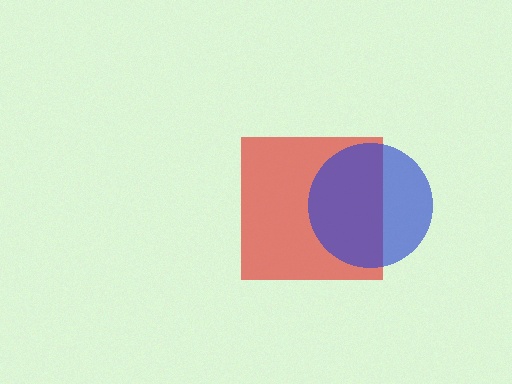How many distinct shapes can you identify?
There are 2 distinct shapes: a red square, a blue circle.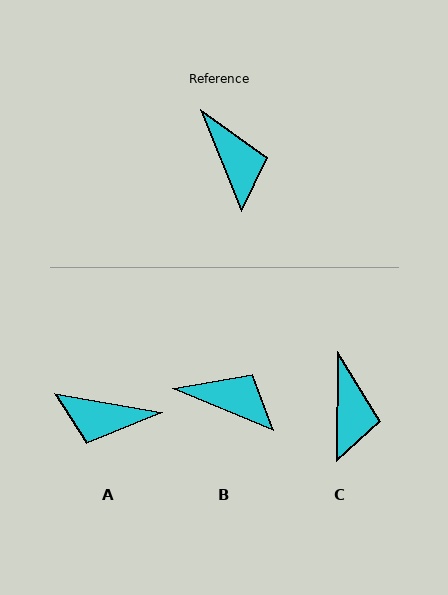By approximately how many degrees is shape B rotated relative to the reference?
Approximately 46 degrees counter-clockwise.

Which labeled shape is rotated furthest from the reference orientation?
A, about 122 degrees away.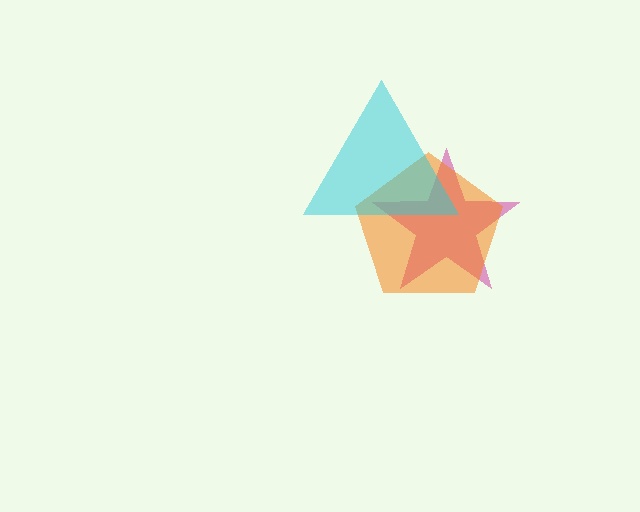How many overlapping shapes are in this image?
There are 3 overlapping shapes in the image.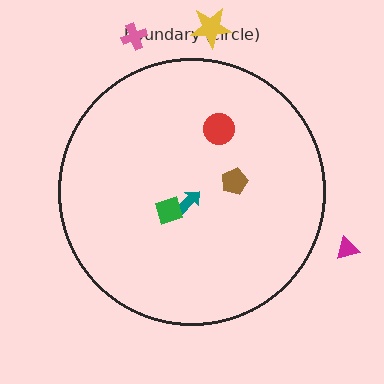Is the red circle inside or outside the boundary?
Inside.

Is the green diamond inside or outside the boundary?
Inside.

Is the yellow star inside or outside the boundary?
Outside.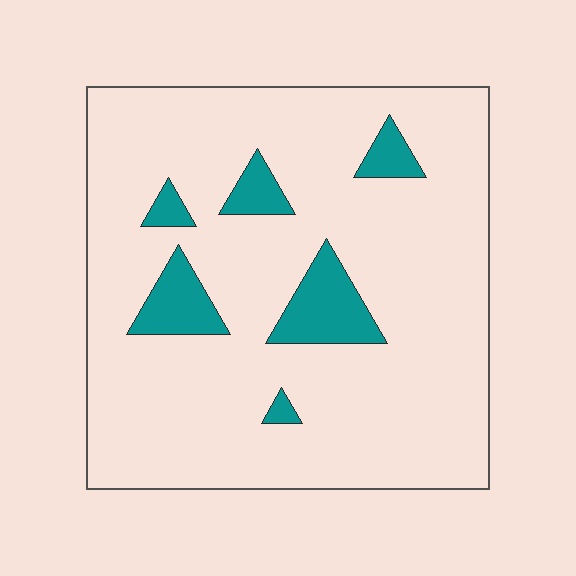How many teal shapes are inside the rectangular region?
6.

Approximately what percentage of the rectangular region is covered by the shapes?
Approximately 10%.